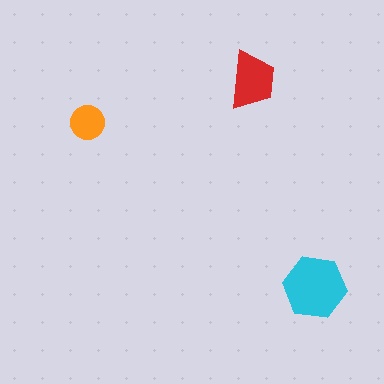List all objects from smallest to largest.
The orange circle, the red trapezoid, the cyan hexagon.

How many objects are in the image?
There are 3 objects in the image.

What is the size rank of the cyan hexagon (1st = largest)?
1st.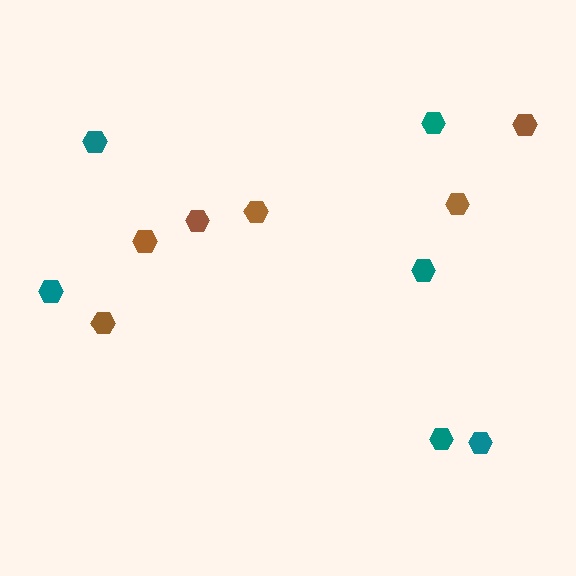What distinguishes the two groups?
There are 2 groups: one group of brown hexagons (6) and one group of teal hexagons (6).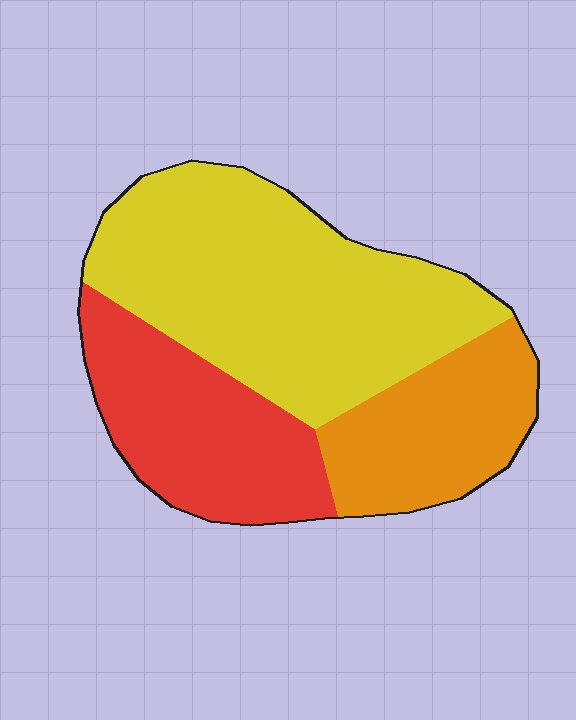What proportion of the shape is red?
Red takes up between a quarter and a half of the shape.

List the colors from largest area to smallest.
From largest to smallest: yellow, red, orange.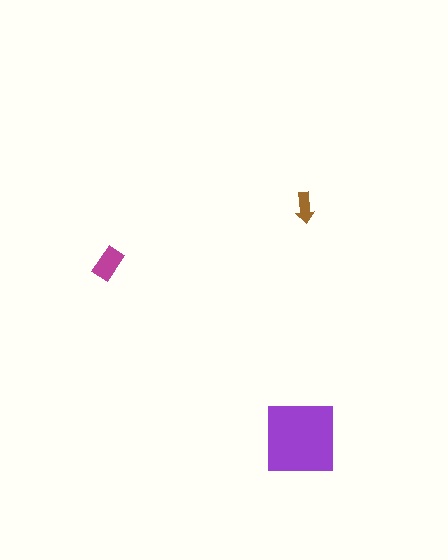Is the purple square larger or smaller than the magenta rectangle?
Larger.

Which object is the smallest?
The brown arrow.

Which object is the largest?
The purple square.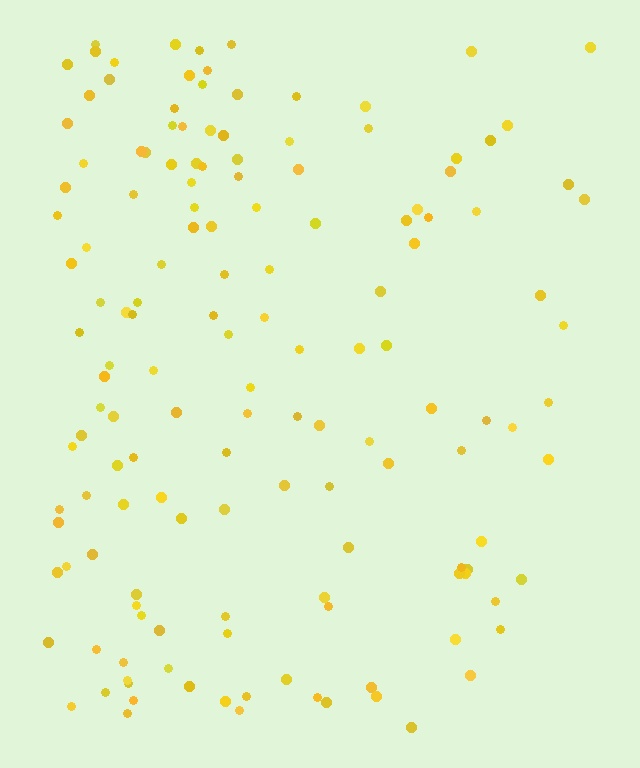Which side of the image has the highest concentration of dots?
The left.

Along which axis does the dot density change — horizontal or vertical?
Horizontal.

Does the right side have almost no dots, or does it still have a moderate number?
Still a moderate number, just noticeably fewer than the left.